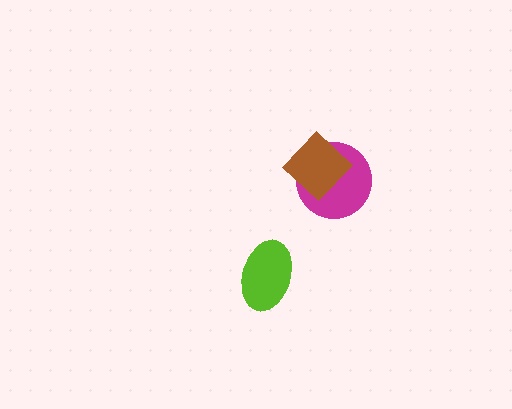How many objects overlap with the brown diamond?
1 object overlaps with the brown diamond.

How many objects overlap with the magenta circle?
1 object overlaps with the magenta circle.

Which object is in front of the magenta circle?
The brown diamond is in front of the magenta circle.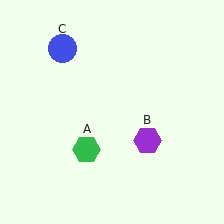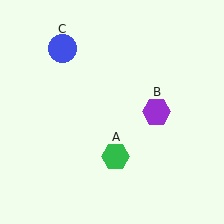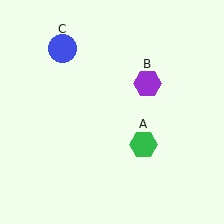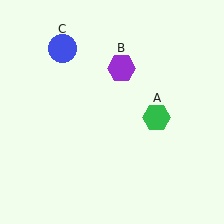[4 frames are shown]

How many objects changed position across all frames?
2 objects changed position: green hexagon (object A), purple hexagon (object B).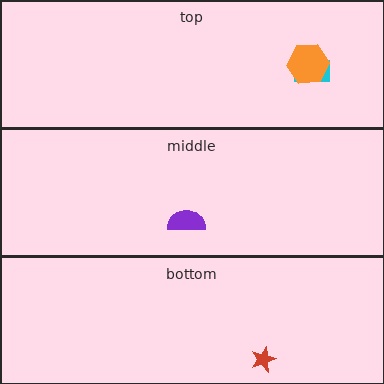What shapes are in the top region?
The cyan rectangle, the orange hexagon.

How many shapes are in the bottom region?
1.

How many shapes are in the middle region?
1.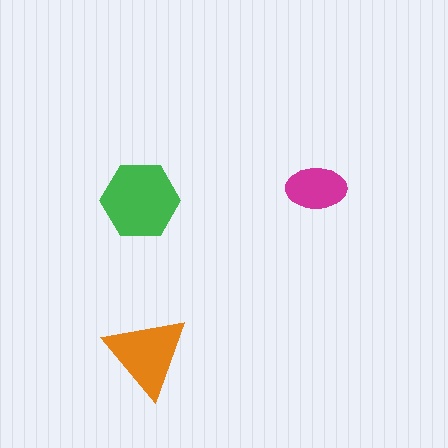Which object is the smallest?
The magenta ellipse.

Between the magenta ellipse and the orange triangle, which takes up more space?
The orange triangle.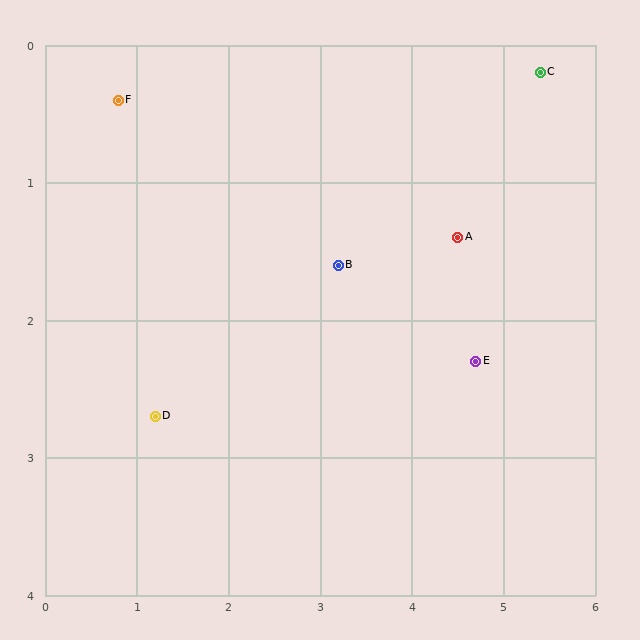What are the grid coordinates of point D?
Point D is at approximately (1.2, 2.7).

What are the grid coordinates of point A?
Point A is at approximately (4.5, 1.4).